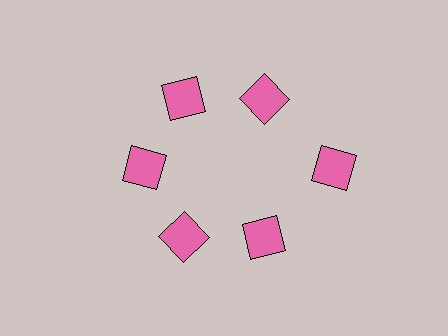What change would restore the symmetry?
The symmetry would be restored by moving it inward, back onto the ring so that all 6 squares sit at equal angles and equal distance from the center.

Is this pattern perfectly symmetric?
No. The 6 pink squares are arranged in a ring, but one element near the 3 o'clock position is pushed outward from the center, breaking the 6-fold rotational symmetry.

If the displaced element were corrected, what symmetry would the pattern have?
It would have 6-fold rotational symmetry — the pattern would map onto itself every 60 degrees.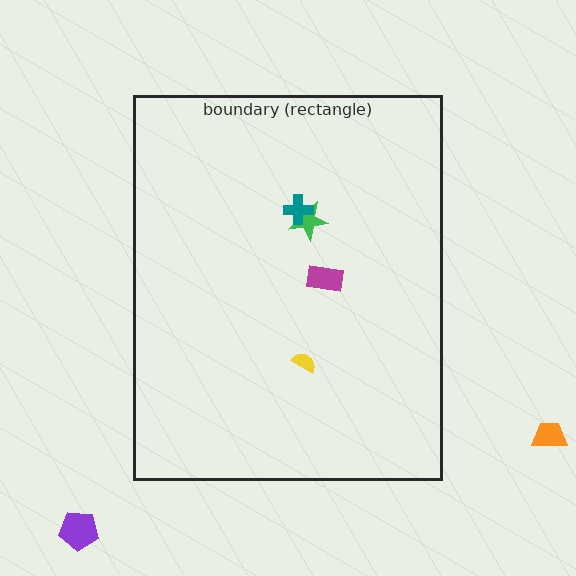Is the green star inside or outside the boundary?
Inside.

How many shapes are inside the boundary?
4 inside, 2 outside.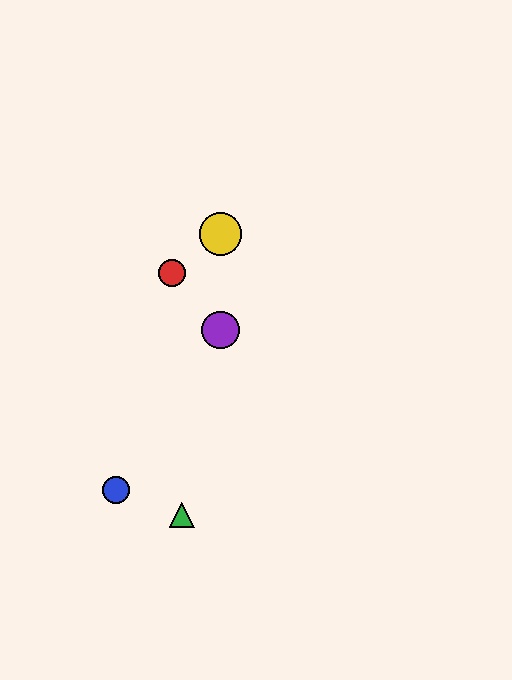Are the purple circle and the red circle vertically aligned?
No, the purple circle is at x≈221 and the red circle is at x≈172.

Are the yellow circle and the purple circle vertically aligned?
Yes, both are at x≈221.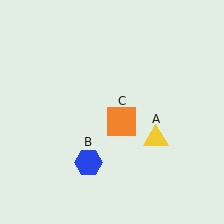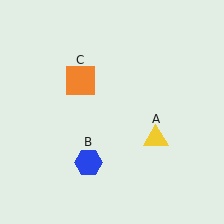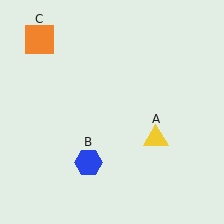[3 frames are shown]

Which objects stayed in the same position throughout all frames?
Yellow triangle (object A) and blue hexagon (object B) remained stationary.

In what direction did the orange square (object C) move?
The orange square (object C) moved up and to the left.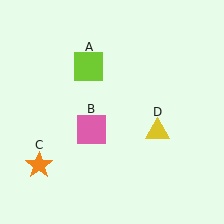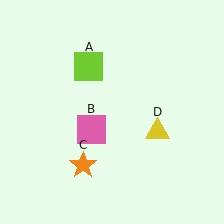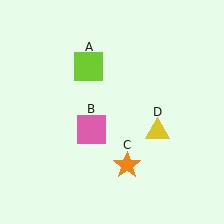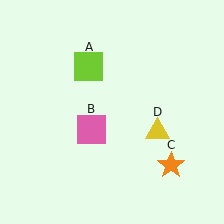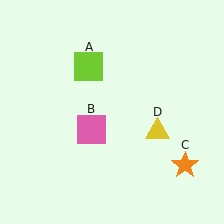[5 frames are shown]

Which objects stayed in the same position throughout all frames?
Lime square (object A) and pink square (object B) and yellow triangle (object D) remained stationary.